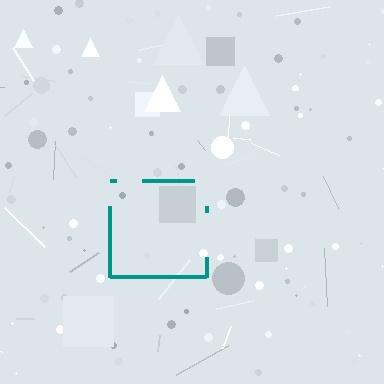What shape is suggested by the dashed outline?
The dashed outline suggests a square.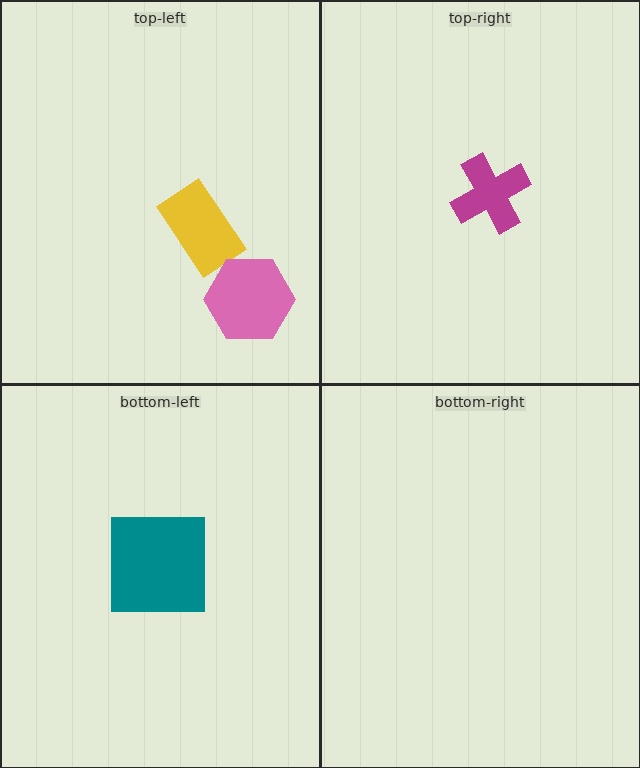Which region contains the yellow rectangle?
The top-left region.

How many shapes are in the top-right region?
1.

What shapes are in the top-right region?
The magenta cross.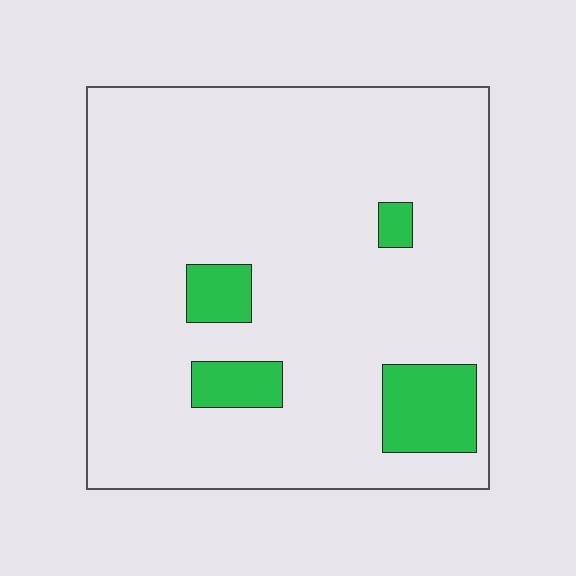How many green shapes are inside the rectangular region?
4.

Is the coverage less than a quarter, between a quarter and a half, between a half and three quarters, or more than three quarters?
Less than a quarter.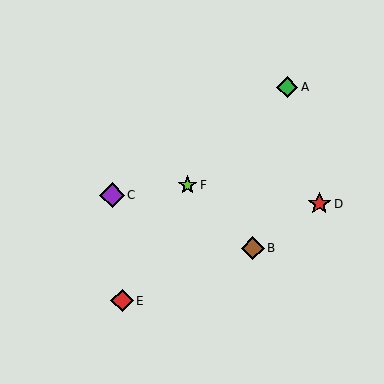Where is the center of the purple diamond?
The center of the purple diamond is at (112, 195).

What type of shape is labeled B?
Shape B is a brown diamond.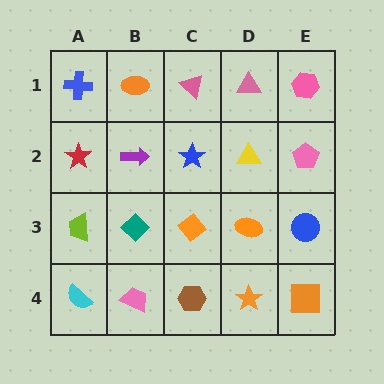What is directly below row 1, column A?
A red star.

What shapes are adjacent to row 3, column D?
A yellow triangle (row 2, column D), an orange star (row 4, column D), an orange diamond (row 3, column C), a blue circle (row 3, column E).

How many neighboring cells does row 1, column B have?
3.